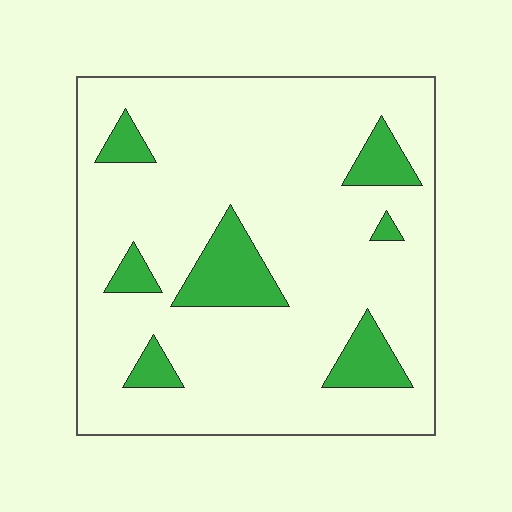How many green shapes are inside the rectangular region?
7.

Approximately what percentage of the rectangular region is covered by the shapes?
Approximately 15%.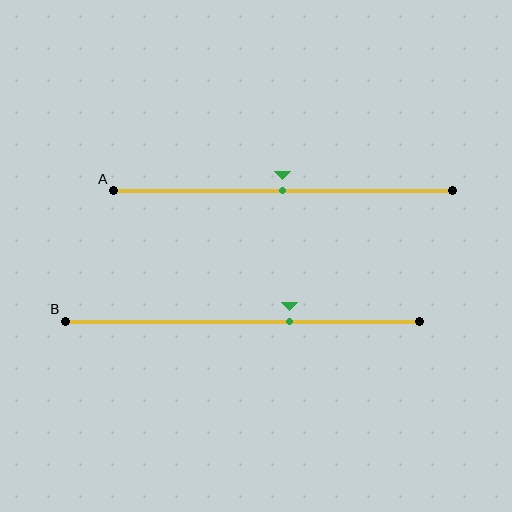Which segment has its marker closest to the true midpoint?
Segment A has its marker closest to the true midpoint.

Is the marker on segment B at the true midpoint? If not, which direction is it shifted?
No, the marker on segment B is shifted to the right by about 13% of the segment length.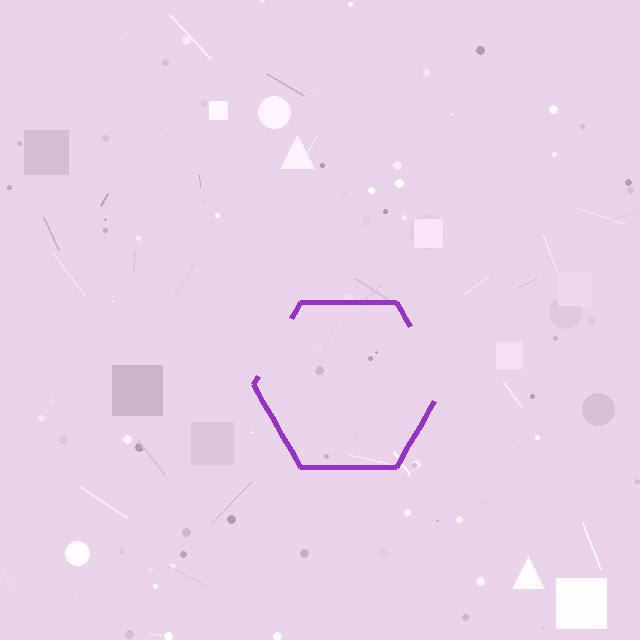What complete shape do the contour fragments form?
The contour fragments form a hexagon.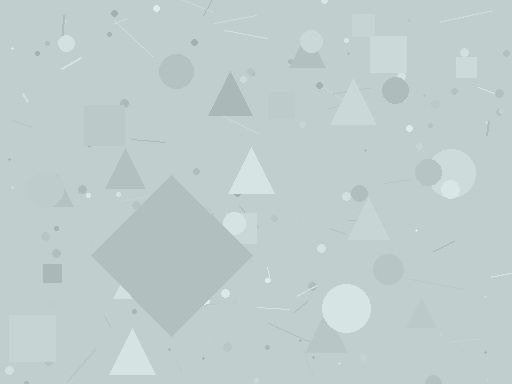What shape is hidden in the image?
A diamond is hidden in the image.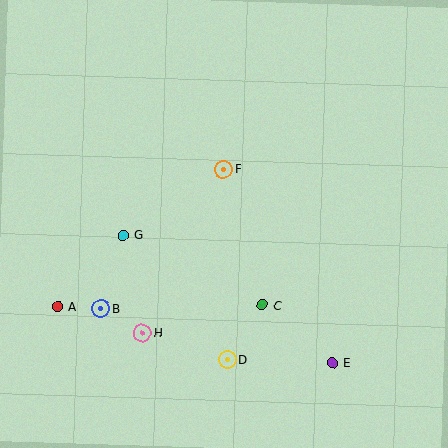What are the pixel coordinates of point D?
Point D is at (227, 360).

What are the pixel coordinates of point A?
Point A is at (57, 307).